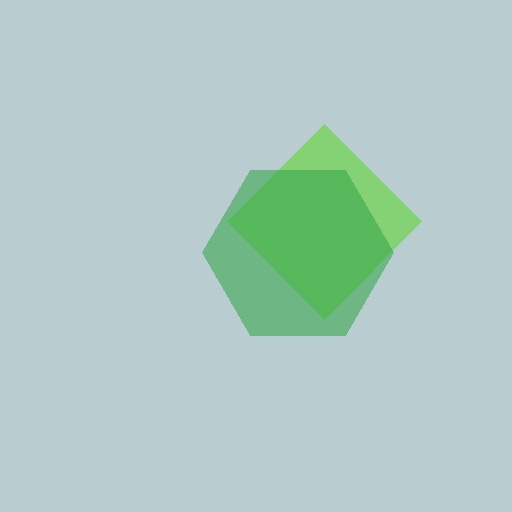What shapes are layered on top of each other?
The layered shapes are: a lime diamond, a green hexagon.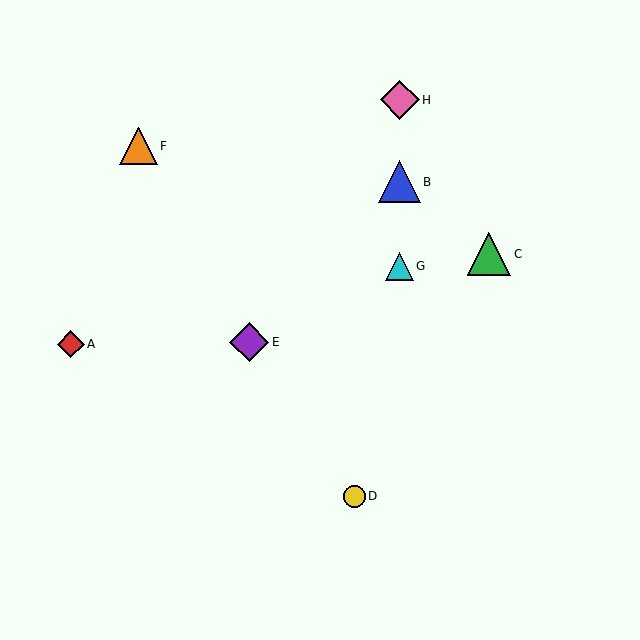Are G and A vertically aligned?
No, G is at x≈400 and A is at x≈71.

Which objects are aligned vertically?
Objects B, G, H are aligned vertically.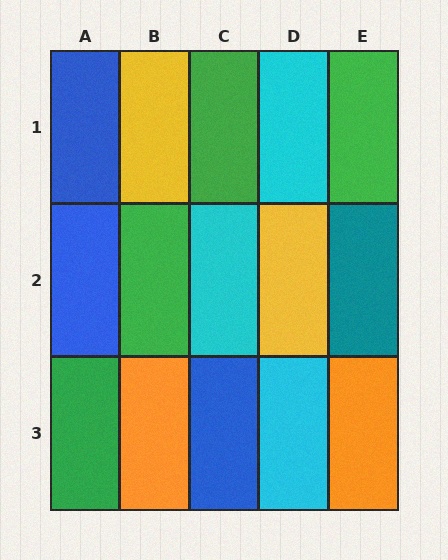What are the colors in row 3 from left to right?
Green, orange, blue, cyan, orange.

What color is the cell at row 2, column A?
Blue.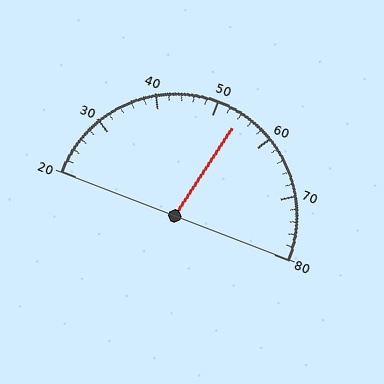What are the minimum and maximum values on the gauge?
The gauge ranges from 20 to 80.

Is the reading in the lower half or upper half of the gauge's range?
The reading is in the upper half of the range (20 to 80).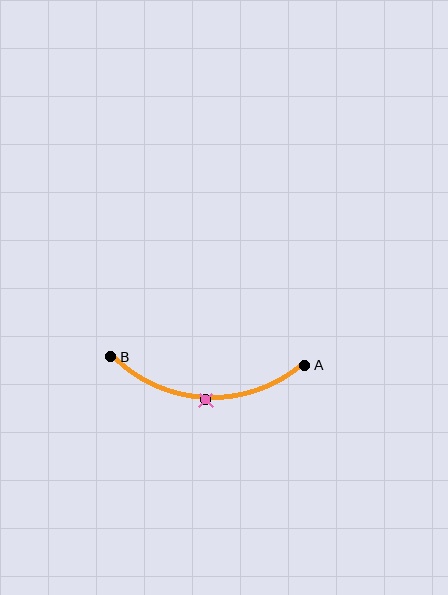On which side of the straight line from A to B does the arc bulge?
The arc bulges below the straight line connecting A and B.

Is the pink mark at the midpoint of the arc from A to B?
Yes. The pink mark lies on the arc at equal arc-length from both A and B — it is the arc midpoint.